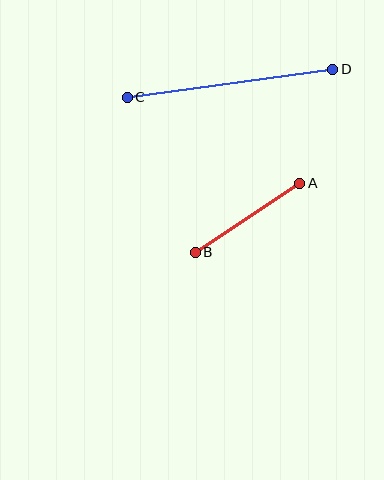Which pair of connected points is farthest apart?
Points C and D are farthest apart.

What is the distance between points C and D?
The distance is approximately 207 pixels.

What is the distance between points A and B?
The distance is approximately 125 pixels.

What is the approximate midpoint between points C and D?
The midpoint is at approximately (230, 83) pixels.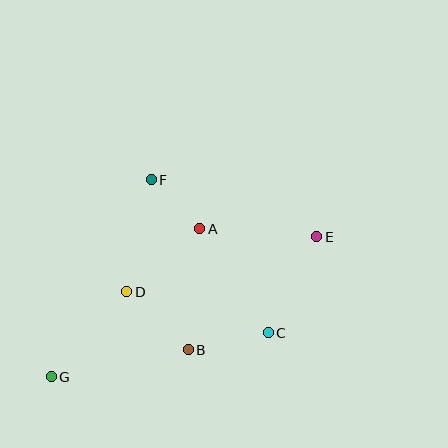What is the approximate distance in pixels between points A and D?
The distance between A and D is approximately 97 pixels.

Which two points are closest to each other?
Points A and F are closest to each other.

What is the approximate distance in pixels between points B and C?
The distance between B and C is approximately 82 pixels.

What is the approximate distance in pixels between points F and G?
The distance between F and G is approximately 221 pixels.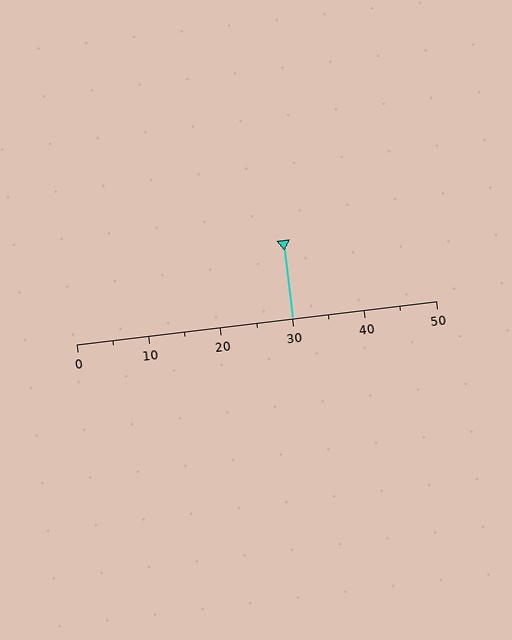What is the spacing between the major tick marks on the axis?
The major ticks are spaced 10 apart.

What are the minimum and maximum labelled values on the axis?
The axis runs from 0 to 50.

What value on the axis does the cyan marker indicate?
The marker indicates approximately 30.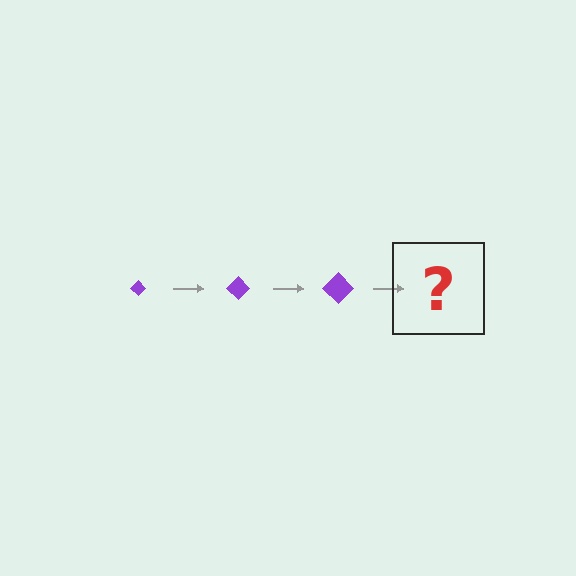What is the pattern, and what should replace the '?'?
The pattern is that the diamond gets progressively larger each step. The '?' should be a purple diamond, larger than the previous one.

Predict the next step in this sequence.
The next step is a purple diamond, larger than the previous one.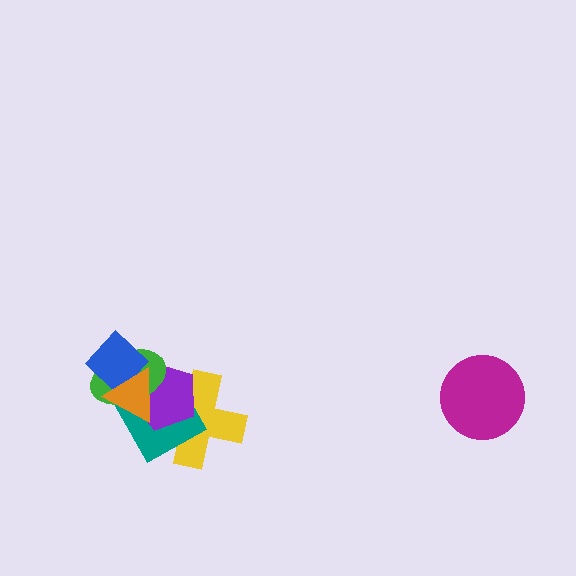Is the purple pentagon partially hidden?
Yes, it is partially covered by another shape.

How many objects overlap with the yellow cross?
3 objects overlap with the yellow cross.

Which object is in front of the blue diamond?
The orange triangle is in front of the blue diamond.